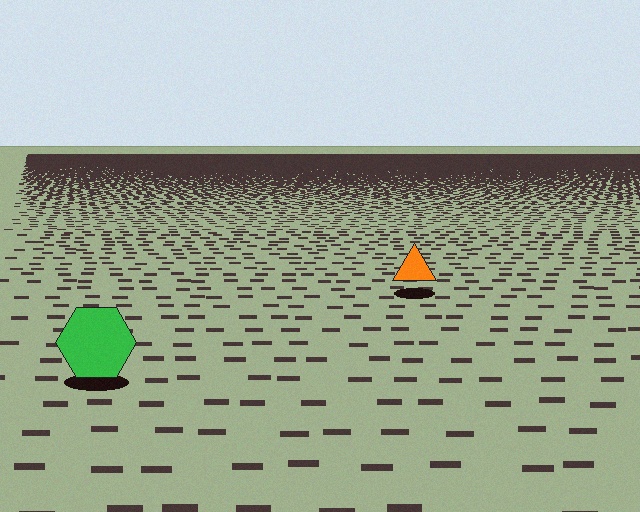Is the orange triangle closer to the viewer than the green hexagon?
No. The green hexagon is closer — you can tell from the texture gradient: the ground texture is coarser near it.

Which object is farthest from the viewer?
The orange triangle is farthest from the viewer. It appears smaller and the ground texture around it is denser.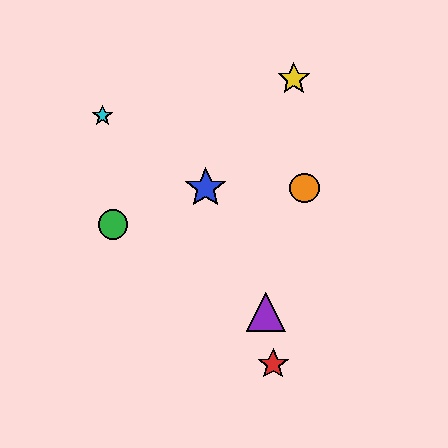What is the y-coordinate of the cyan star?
The cyan star is at y≈116.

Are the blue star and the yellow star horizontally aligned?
No, the blue star is at y≈188 and the yellow star is at y≈79.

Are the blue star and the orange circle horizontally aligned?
Yes, both are at y≈188.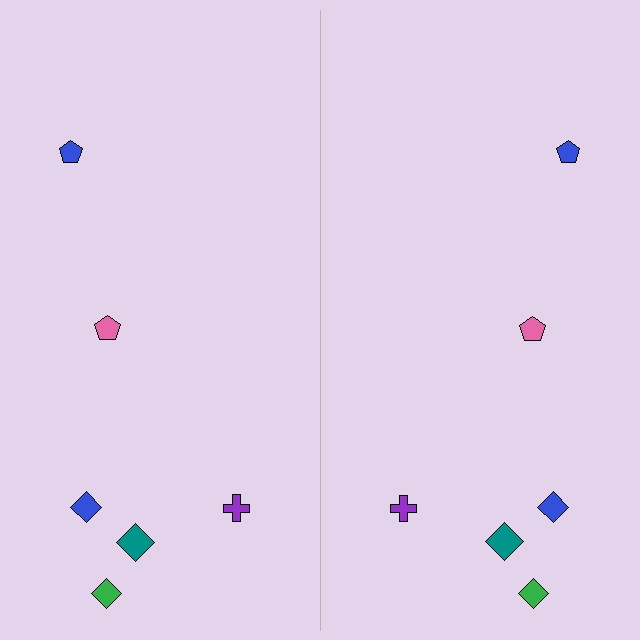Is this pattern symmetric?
Yes, this pattern has bilateral (reflection) symmetry.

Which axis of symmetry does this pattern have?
The pattern has a vertical axis of symmetry running through the center of the image.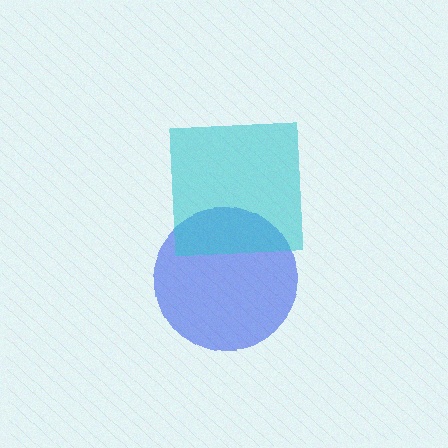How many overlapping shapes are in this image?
There are 2 overlapping shapes in the image.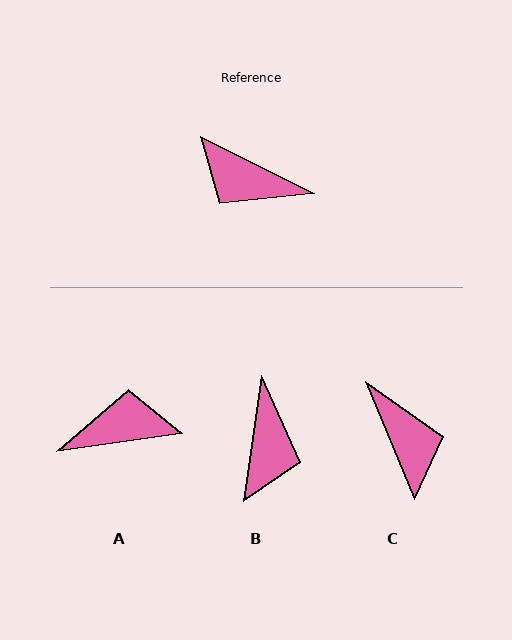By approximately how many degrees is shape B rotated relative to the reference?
Approximately 108 degrees counter-clockwise.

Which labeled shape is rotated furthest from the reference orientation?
A, about 145 degrees away.